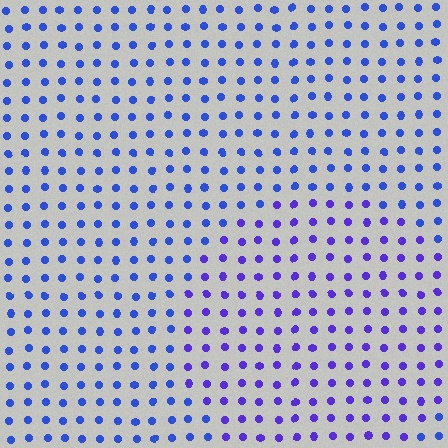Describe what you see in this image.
The image is filled with small blue elements in a uniform arrangement. A circle-shaped region is visible where the elements are tinted to a slightly different hue, forming a subtle color boundary.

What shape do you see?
I see a circle.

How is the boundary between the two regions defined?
The boundary is defined purely by a slight shift in hue (about 28 degrees). Spacing, size, and orientation are identical on both sides.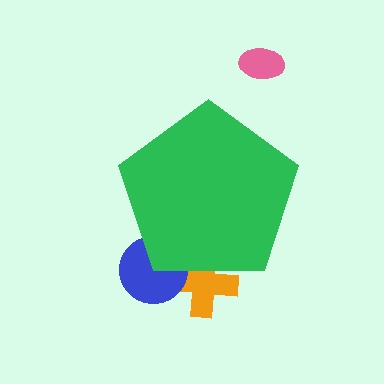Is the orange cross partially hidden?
Yes, the orange cross is partially hidden behind the green pentagon.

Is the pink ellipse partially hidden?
No, the pink ellipse is fully visible.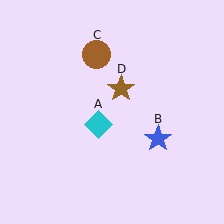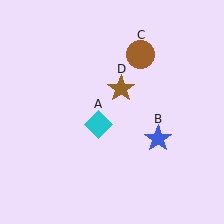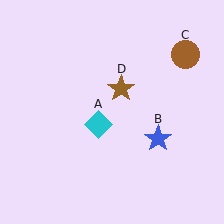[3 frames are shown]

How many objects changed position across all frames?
1 object changed position: brown circle (object C).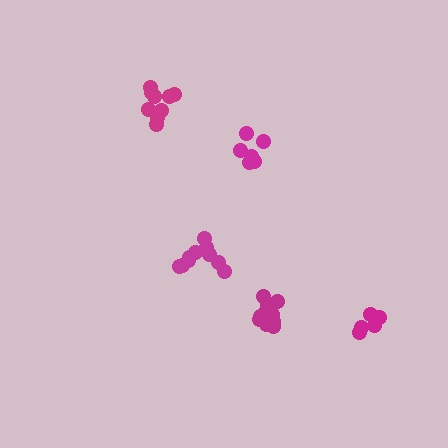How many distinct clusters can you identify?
There are 5 distinct clusters.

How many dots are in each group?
Group 1: 9 dots, Group 2: 6 dots, Group 3: 11 dots, Group 4: 10 dots, Group 5: 5 dots (41 total).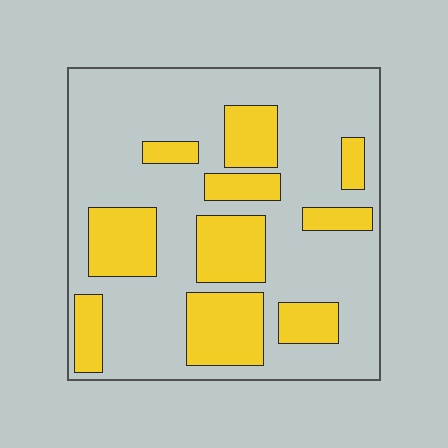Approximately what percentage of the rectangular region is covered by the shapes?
Approximately 30%.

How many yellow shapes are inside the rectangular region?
10.